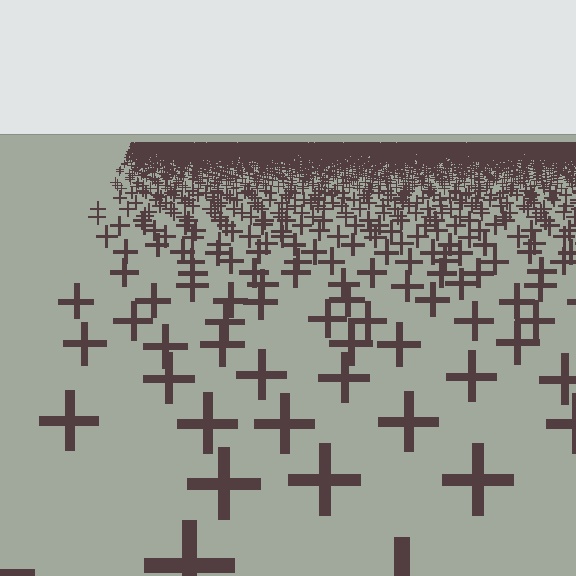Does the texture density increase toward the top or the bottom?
Density increases toward the top.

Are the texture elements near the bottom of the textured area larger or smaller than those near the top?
Larger. Near the bottom, elements are closer to the viewer and appear at a bigger on-screen size.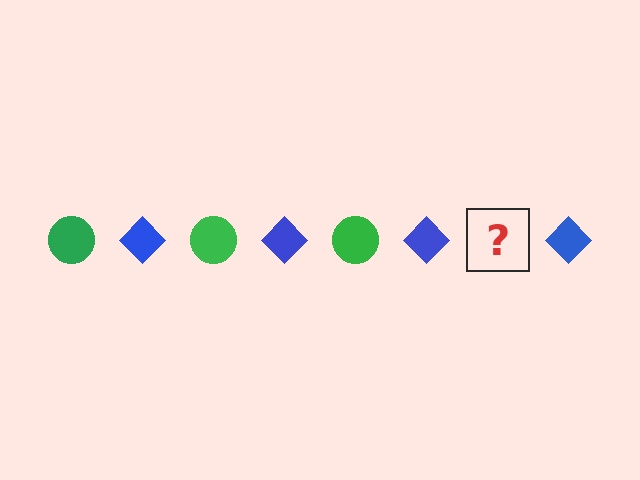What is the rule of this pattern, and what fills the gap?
The rule is that the pattern alternates between green circle and blue diamond. The gap should be filled with a green circle.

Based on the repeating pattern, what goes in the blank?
The blank should be a green circle.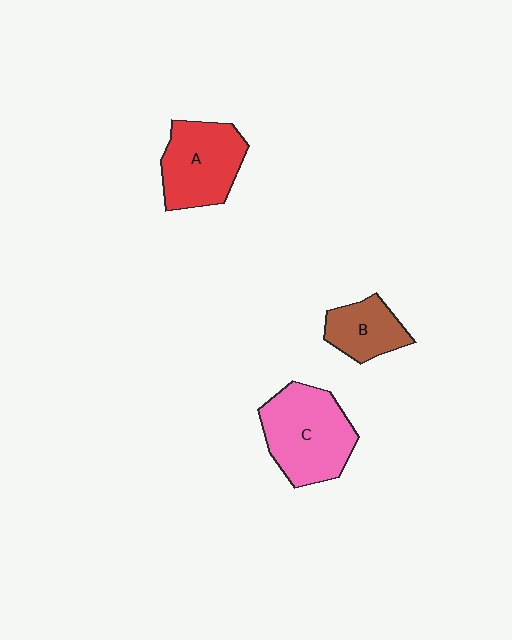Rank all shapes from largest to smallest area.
From largest to smallest: C (pink), A (red), B (brown).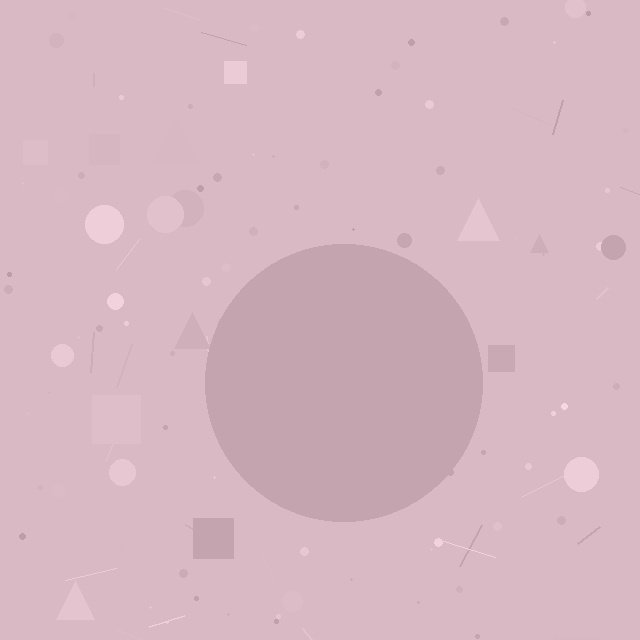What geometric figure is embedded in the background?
A circle is embedded in the background.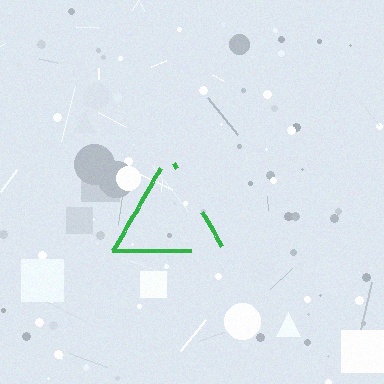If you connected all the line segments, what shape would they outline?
They would outline a triangle.